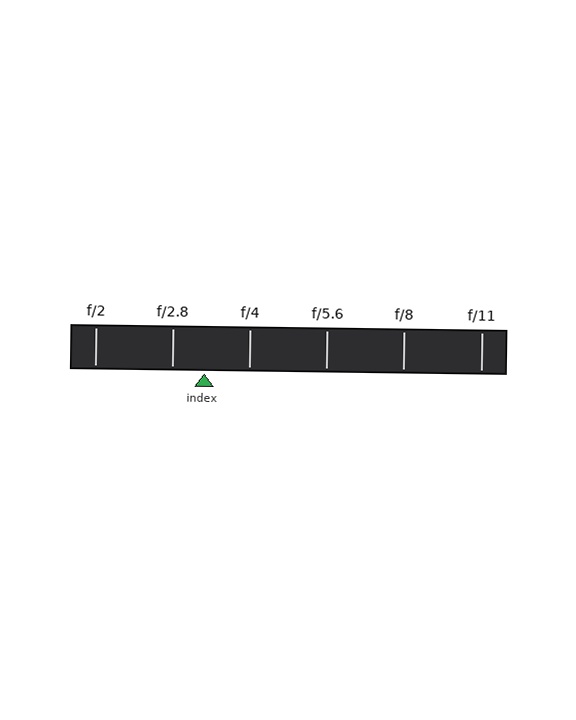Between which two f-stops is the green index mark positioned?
The index mark is between f/2.8 and f/4.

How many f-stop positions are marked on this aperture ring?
There are 6 f-stop positions marked.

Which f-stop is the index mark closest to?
The index mark is closest to f/2.8.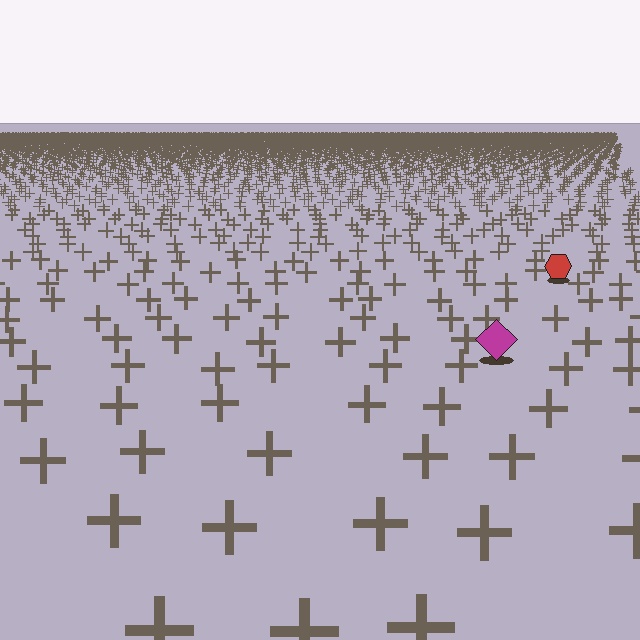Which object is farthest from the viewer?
The red hexagon is farthest from the viewer. It appears smaller and the ground texture around it is denser.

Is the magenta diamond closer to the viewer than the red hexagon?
Yes. The magenta diamond is closer — you can tell from the texture gradient: the ground texture is coarser near it.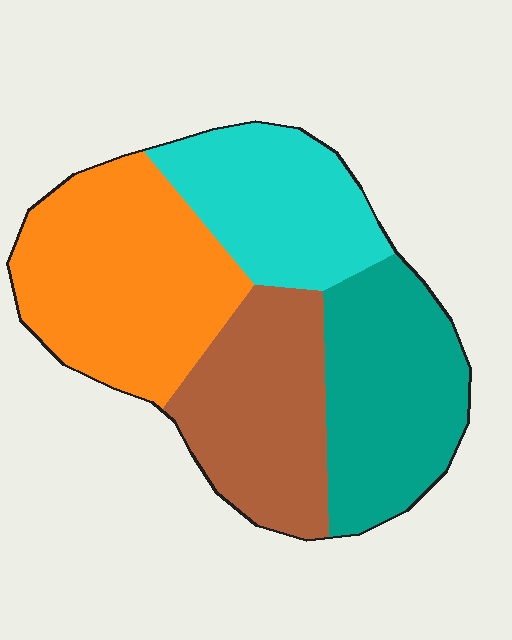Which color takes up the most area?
Orange, at roughly 30%.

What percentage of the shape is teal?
Teal covers 25% of the shape.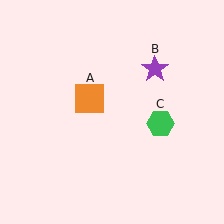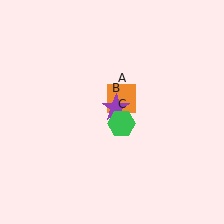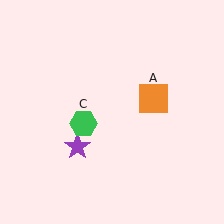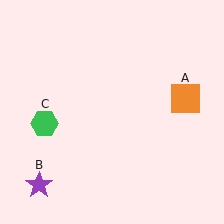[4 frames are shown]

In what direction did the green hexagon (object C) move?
The green hexagon (object C) moved left.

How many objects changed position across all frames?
3 objects changed position: orange square (object A), purple star (object B), green hexagon (object C).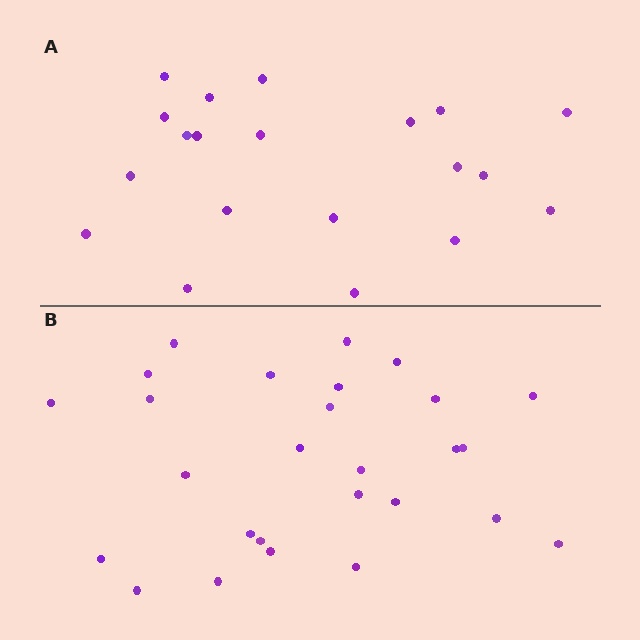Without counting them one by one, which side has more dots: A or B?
Region B (the bottom region) has more dots.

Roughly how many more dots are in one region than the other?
Region B has roughly 8 or so more dots than region A.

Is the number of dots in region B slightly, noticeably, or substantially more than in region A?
Region B has noticeably more, but not dramatically so. The ratio is roughly 1.4 to 1.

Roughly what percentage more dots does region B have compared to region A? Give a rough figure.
About 35% more.